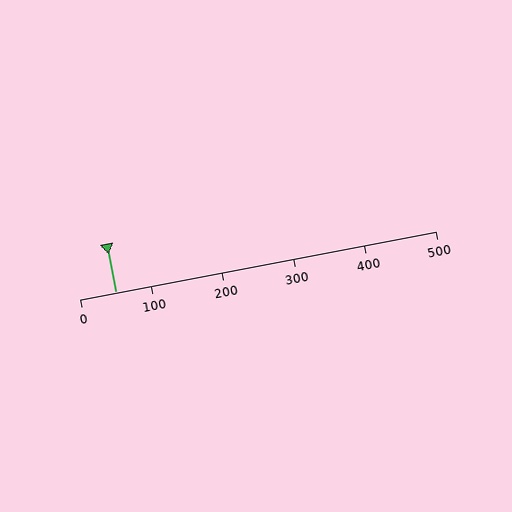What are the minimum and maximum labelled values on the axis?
The axis runs from 0 to 500.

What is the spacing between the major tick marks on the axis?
The major ticks are spaced 100 apart.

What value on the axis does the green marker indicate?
The marker indicates approximately 50.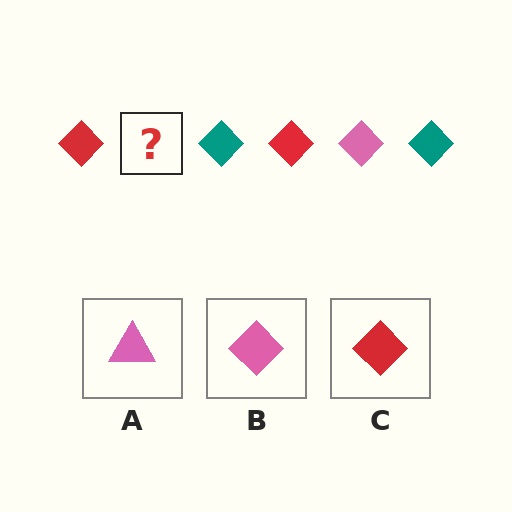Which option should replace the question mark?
Option B.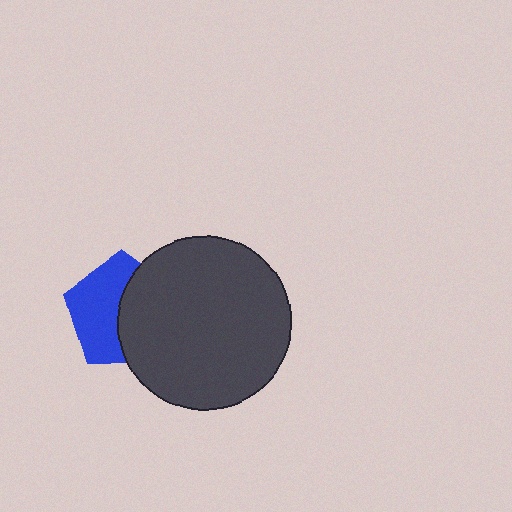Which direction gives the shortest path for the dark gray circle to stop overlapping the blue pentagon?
Moving right gives the shortest separation.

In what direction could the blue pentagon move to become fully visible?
The blue pentagon could move left. That would shift it out from behind the dark gray circle entirely.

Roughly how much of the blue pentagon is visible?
About half of it is visible (roughly 51%).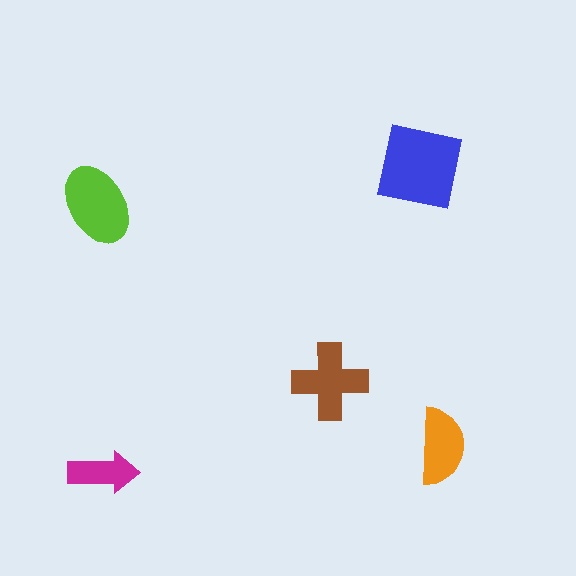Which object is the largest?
The blue square.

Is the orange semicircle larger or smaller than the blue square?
Smaller.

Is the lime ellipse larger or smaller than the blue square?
Smaller.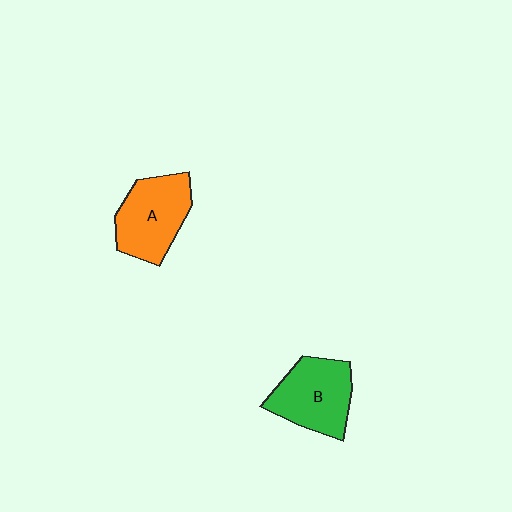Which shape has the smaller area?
Shape B (green).